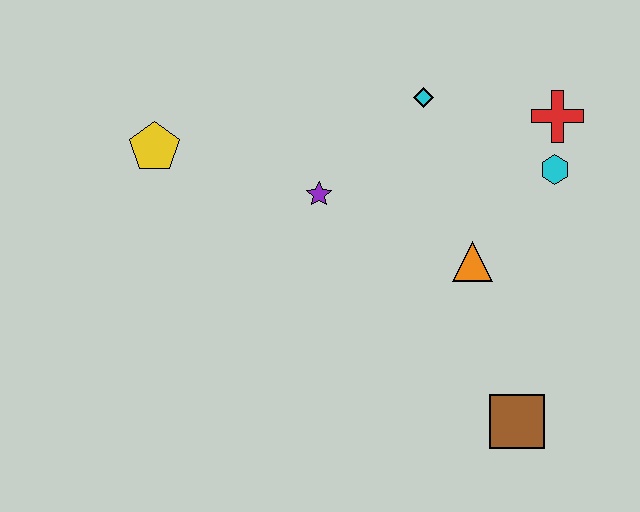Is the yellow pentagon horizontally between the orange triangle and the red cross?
No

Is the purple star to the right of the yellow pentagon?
Yes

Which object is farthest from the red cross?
The yellow pentagon is farthest from the red cross.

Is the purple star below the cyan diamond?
Yes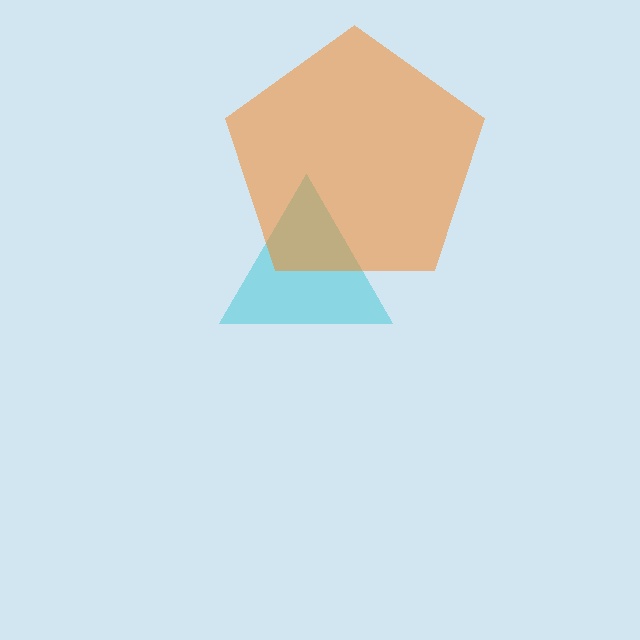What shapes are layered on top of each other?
The layered shapes are: a cyan triangle, an orange pentagon.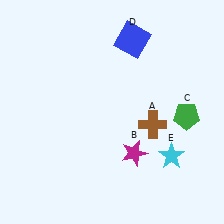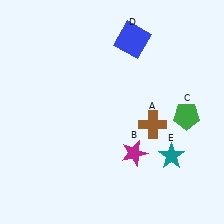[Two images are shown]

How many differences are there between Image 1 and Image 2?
There is 1 difference between the two images.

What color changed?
The star (E) changed from cyan in Image 1 to teal in Image 2.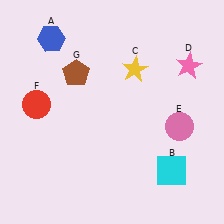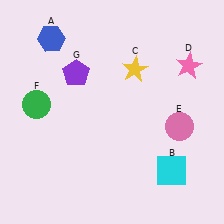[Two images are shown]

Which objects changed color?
F changed from red to green. G changed from brown to purple.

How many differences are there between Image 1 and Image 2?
There are 2 differences between the two images.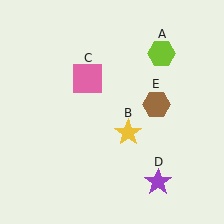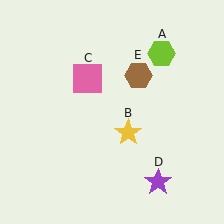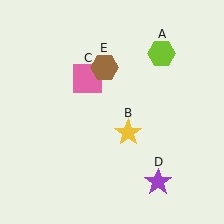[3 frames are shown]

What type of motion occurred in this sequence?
The brown hexagon (object E) rotated counterclockwise around the center of the scene.